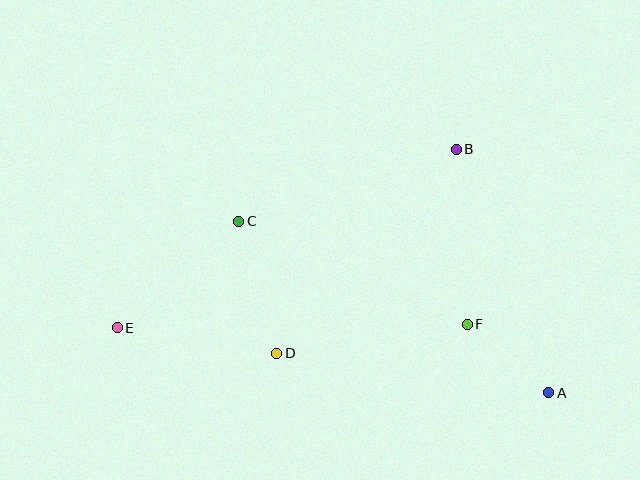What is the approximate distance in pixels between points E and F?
The distance between E and F is approximately 350 pixels.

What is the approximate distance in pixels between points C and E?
The distance between C and E is approximately 162 pixels.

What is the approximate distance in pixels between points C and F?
The distance between C and F is approximately 250 pixels.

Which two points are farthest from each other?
Points A and E are farthest from each other.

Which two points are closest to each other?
Points A and F are closest to each other.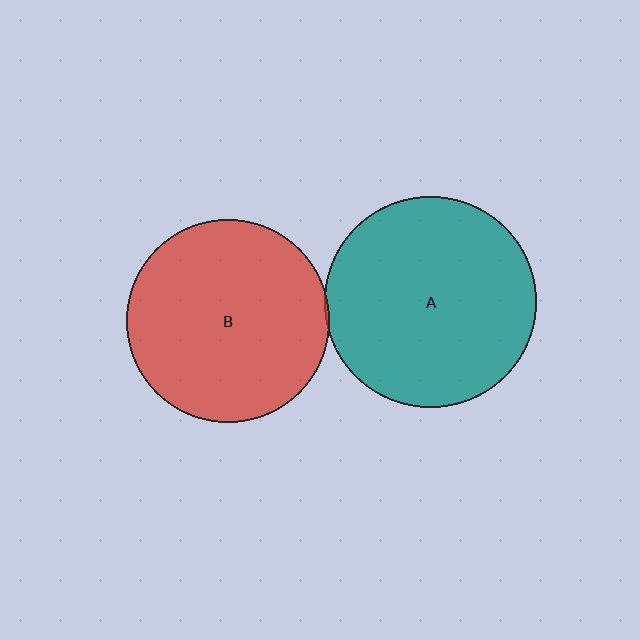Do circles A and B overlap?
Yes.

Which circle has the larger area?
Circle A (teal).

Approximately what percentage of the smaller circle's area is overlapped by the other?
Approximately 5%.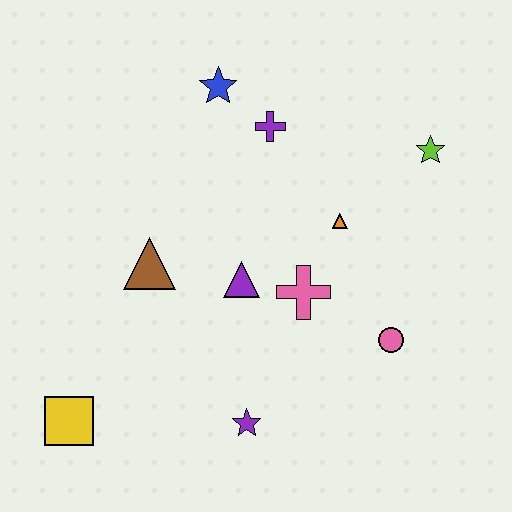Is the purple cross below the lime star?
No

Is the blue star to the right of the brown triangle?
Yes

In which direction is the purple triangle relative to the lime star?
The purple triangle is to the left of the lime star.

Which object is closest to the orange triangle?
The pink cross is closest to the orange triangle.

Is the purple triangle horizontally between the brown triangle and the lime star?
Yes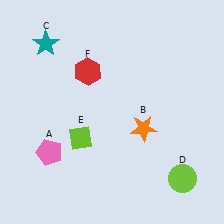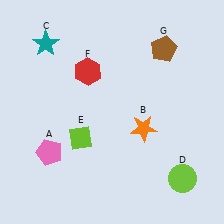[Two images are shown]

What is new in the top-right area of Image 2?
A brown pentagon (G) was added in the top-right area of Image 2.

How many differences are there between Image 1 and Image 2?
There is 1 difference between the two images.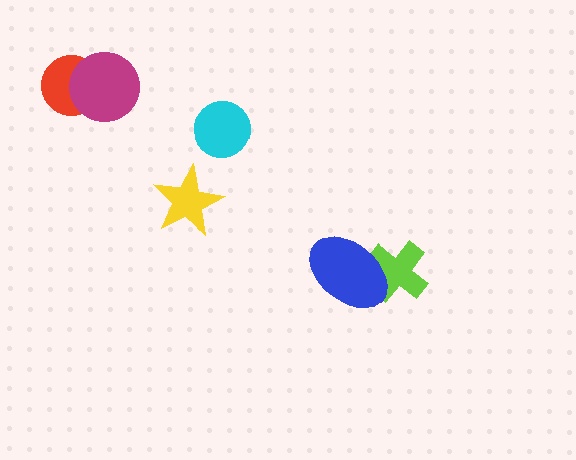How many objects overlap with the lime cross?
1 object overlaps with the lime cross.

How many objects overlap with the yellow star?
0 objects overlap with the yellow star.